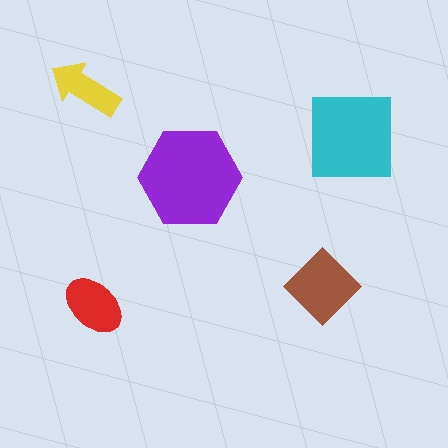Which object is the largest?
The purple hexagon.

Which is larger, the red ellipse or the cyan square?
The cyan square.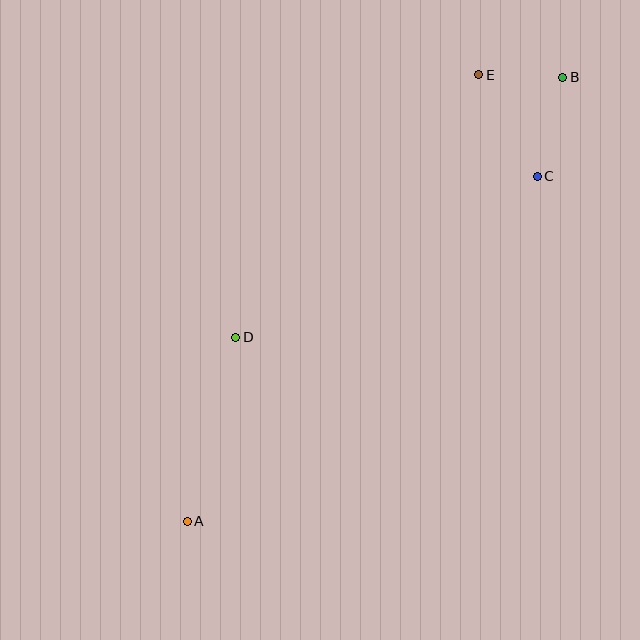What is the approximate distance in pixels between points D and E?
The distance between D and E is approximately 358 pixels.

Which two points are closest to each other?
Points B and E are closest to each other.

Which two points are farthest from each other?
Points A and B are farthest from each other.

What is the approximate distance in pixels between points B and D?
The distance between B and D is approximately 418 pixels.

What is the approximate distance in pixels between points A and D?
The distance between A and D is approximately 190 pixels.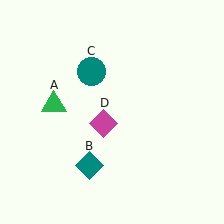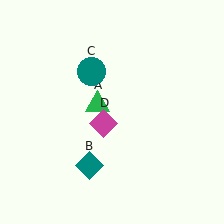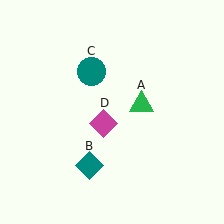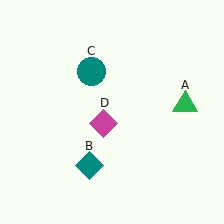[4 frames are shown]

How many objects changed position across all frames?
1 object changed position: green triangle (object A).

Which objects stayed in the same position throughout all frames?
Teal diamond (object B) and teal circle (object C) and magenta diamond (object D) remained stationary.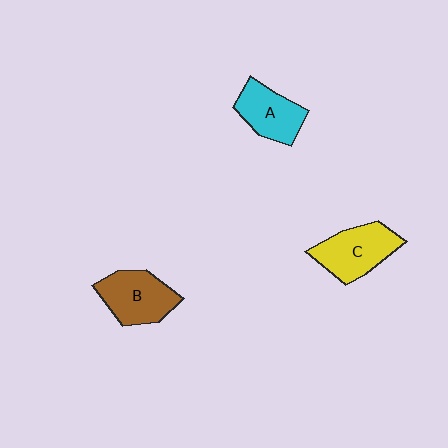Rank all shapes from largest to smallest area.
From largest to smallest: C (yellow), B (brown), A (cyan).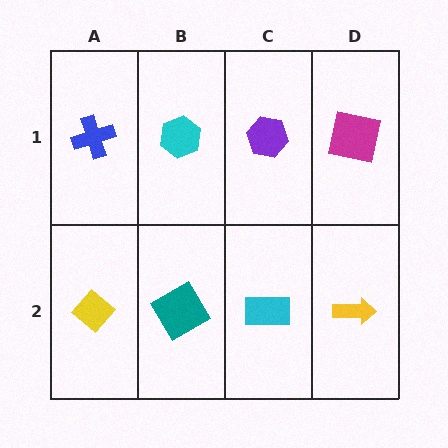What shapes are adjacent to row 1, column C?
A cyan rectangle (row 2, column C), a cyan hexagon (row 1, column B), a magenta square (row 1, column D).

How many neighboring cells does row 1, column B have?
3.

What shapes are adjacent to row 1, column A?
A yellow diamond (row 2, column A), a cyan hexagon (row 1, column B).